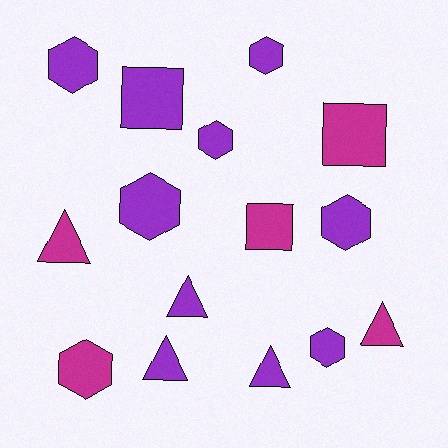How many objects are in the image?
There are 15 objects.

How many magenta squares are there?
There are 2 magenta squares.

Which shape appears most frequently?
Hexagon, with 7 objects.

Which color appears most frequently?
Purple, with 10 objects.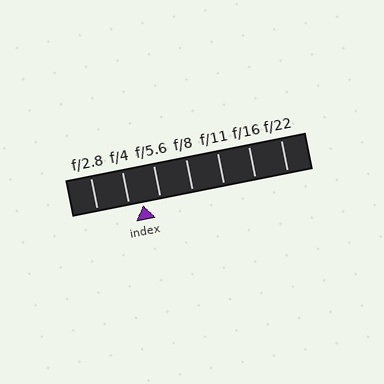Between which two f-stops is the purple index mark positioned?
The index mark is between f/4 and f/5.6.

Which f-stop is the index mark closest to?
The index mark is closest to f/4.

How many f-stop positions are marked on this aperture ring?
There are 7 f-stop positions marked.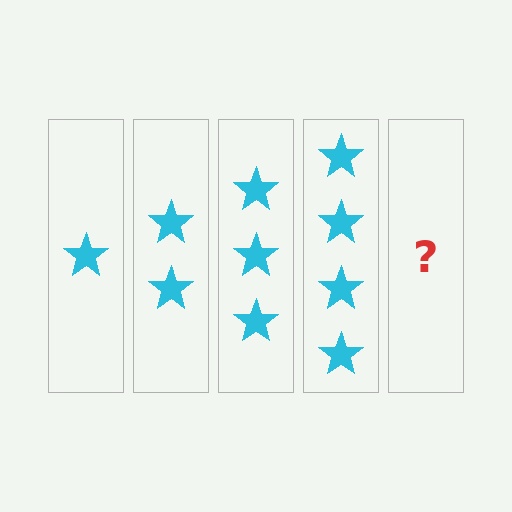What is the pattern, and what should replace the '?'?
The pattern is that each step adds one more star. The '?' should be 5 stars.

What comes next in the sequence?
The next element should be 5 stars.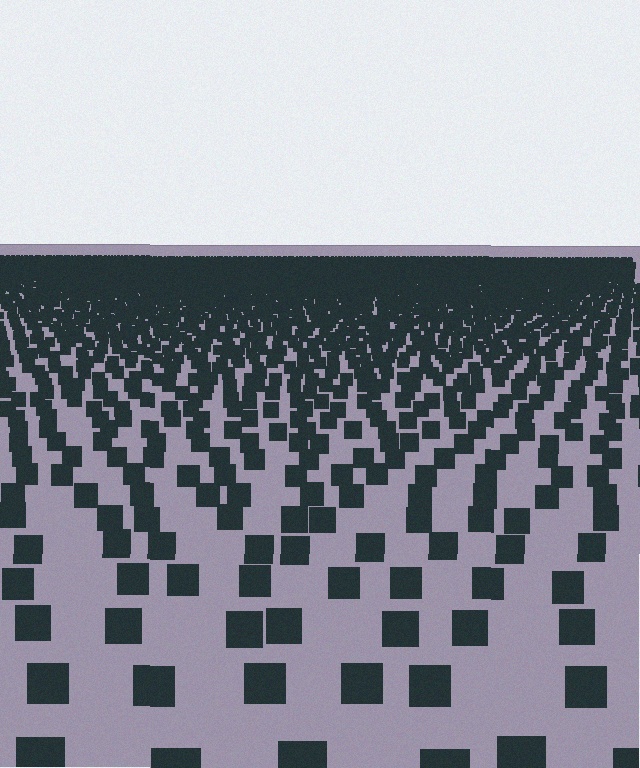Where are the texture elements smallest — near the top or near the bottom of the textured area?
Near the top.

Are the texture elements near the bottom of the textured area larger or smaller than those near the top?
Larger. Near the bottom, elements are closer to the viewer and appear at a bigger on-screen size.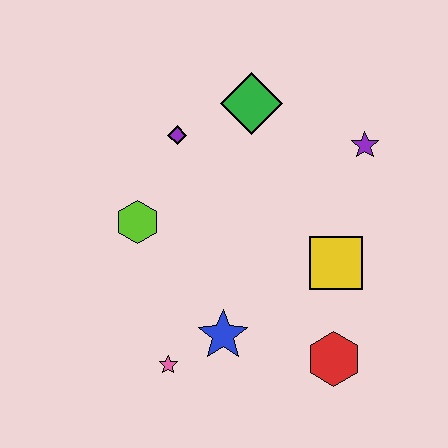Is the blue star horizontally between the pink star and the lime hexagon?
No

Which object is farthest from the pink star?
The purple star is farthest from the pink star.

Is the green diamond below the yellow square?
No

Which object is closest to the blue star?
The pink star is closest to the blue star.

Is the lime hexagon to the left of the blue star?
Yes